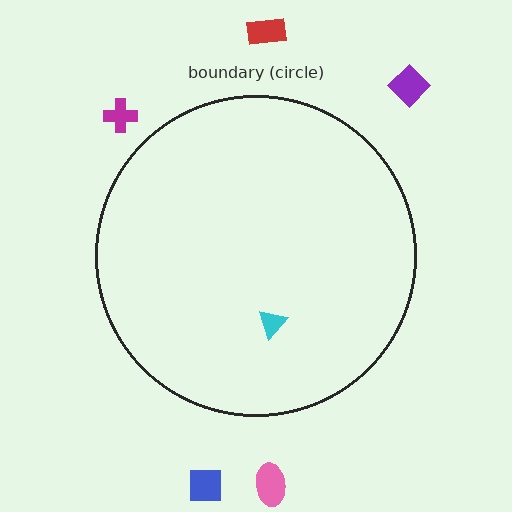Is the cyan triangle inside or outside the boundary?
Inside.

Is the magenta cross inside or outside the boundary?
Outside.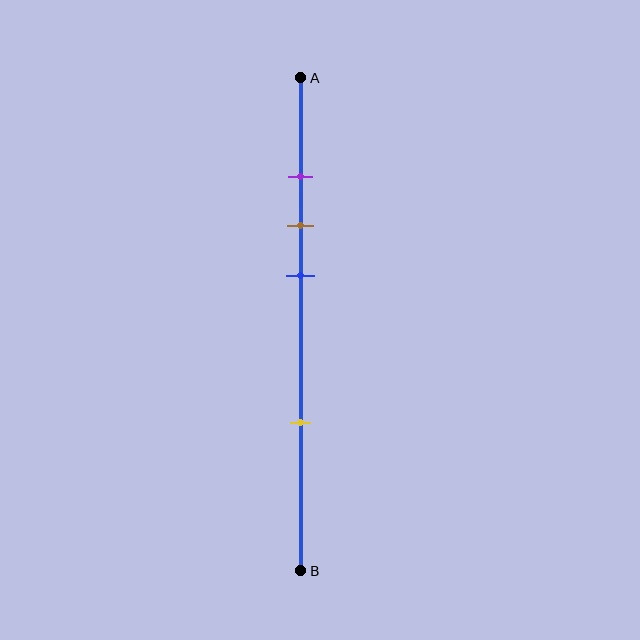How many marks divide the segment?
There are 4 marks dividing the segment.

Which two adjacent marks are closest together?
The purple and brown marks are the closest adjacent pair.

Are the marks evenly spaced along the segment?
No, the marks are not evenly spaced.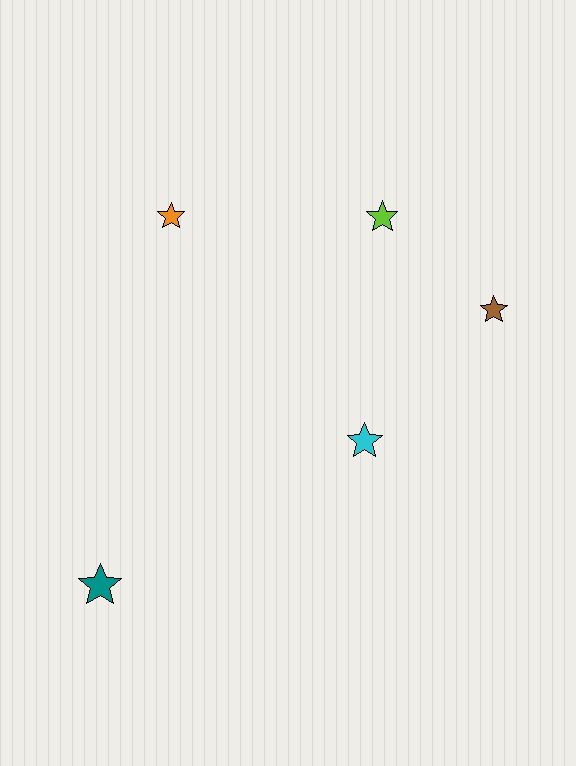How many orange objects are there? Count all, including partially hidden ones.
There is 1 orange object.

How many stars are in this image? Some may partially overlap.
There are 5 stars.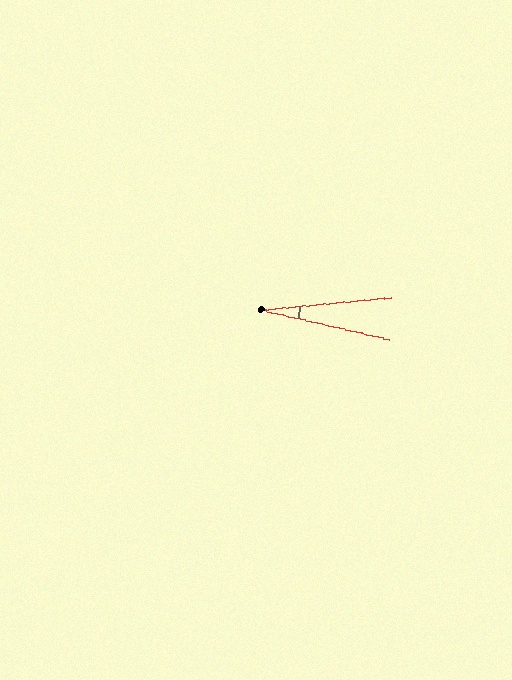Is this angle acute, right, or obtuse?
It is acute.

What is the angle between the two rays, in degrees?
Approximately 19 degrees.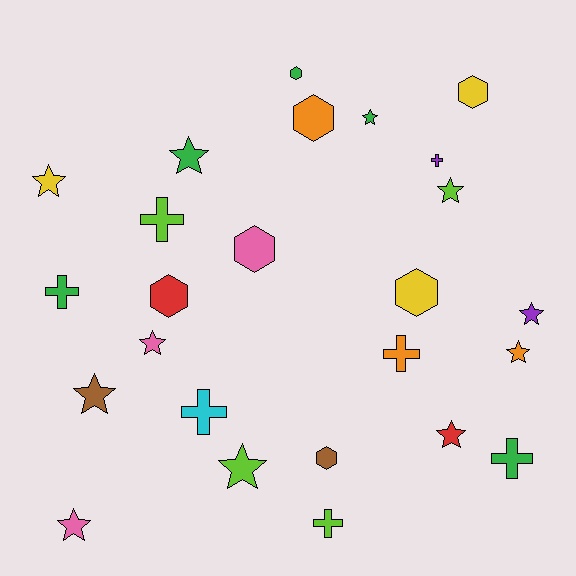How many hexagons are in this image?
There are 7 hexagons.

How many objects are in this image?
There are 25 objects.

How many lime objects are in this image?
There are 4 lime objects.